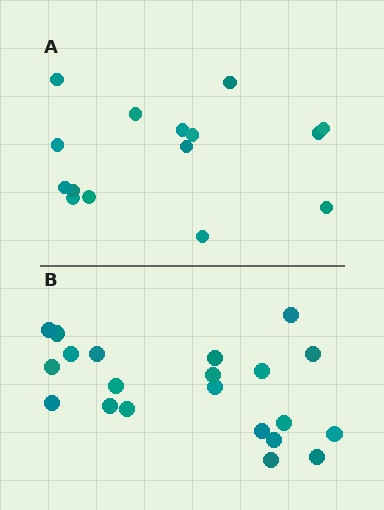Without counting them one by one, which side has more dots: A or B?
Region B (the bottom region) has more dots.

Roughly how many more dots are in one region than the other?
Region B has about 6 more dots than region A.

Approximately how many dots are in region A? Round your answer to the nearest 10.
About 20 dots. (The exact count is 15, which rounds to 20.)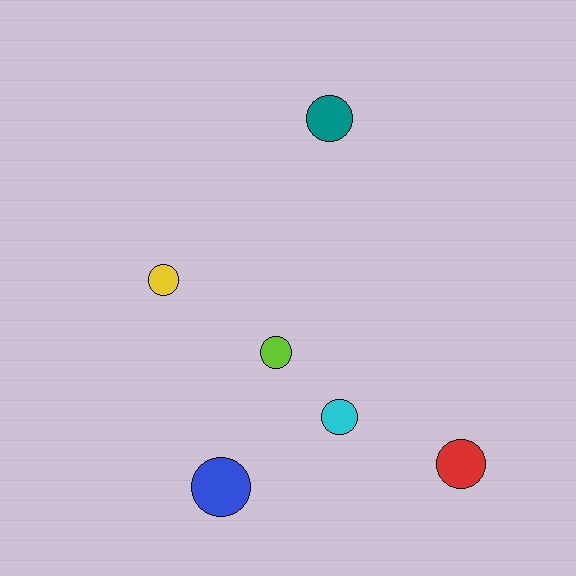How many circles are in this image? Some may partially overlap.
There are 6 circles.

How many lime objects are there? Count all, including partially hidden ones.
There is 1 lime object.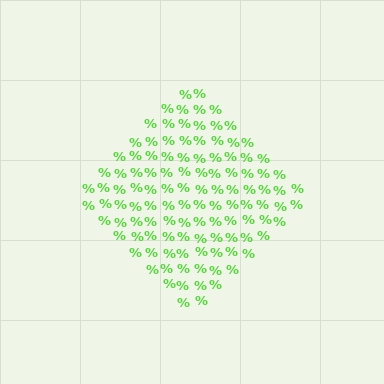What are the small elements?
The small elements are percent signs.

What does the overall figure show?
The overall figure shows a diamond.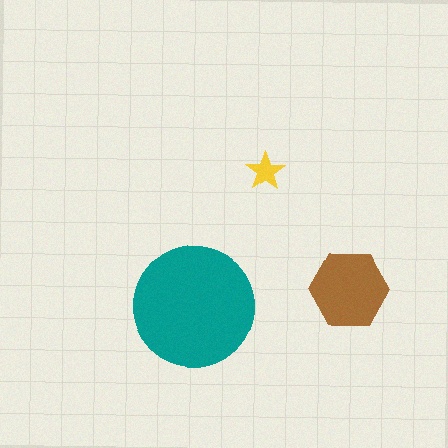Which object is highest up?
The yellow star is topmost.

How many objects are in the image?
There are 3 objects in the image.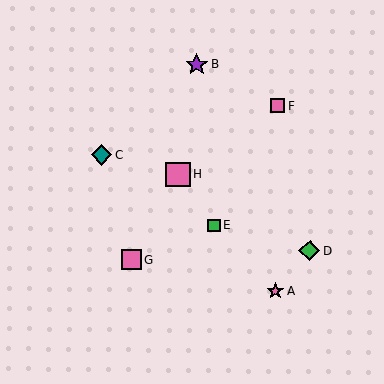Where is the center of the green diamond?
The center of the green diamond is at (310, 251).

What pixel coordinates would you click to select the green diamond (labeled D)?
Click at (310, 251) to select the green diamond D.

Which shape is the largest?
The pink square (labeled H) is the largest.